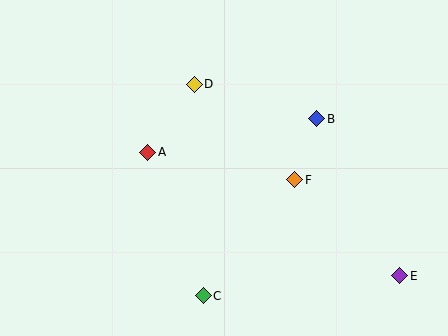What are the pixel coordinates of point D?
Point D is at (194, 84).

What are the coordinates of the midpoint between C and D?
The midpoint between C and D is at (199, 190).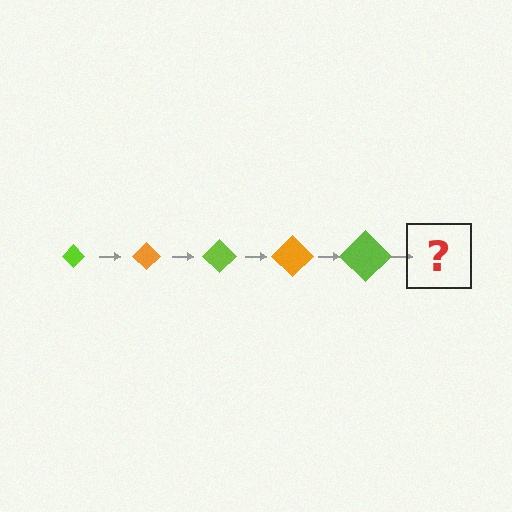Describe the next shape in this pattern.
It should be an orange diamond, larger than the previous one.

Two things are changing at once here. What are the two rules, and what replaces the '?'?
The two rules are that the diamond grows larger each step and the color cycles through lime and orange. The '?' should be an orange diamond, larger than the previous one.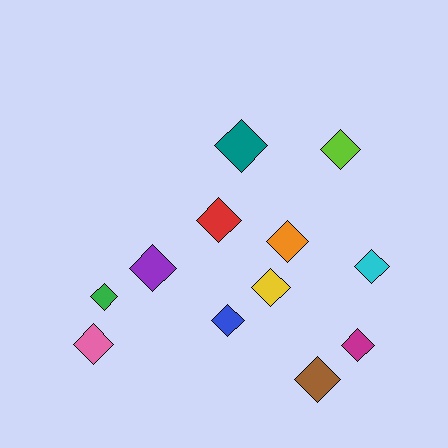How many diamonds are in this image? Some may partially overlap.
There are 12 diamonds.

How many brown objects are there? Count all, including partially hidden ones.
There is 1 brown object.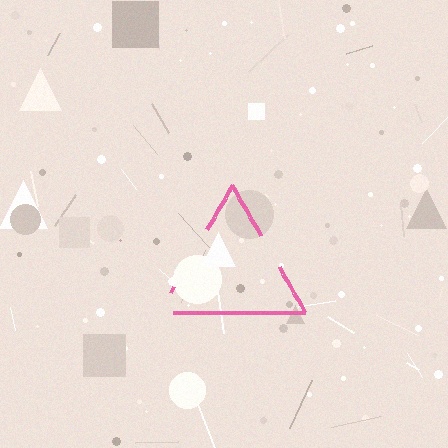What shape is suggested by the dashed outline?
The dashed outline suggests a triangle.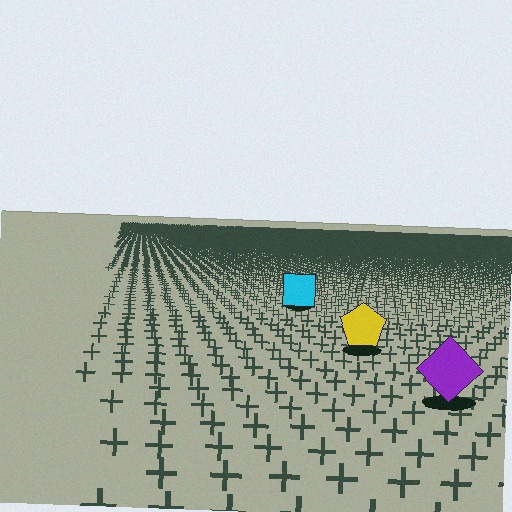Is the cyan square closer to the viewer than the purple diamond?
No. The purple diamond is closer — you can tell from the texture gradient: the ground texture is coarser near it.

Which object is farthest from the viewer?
The cyan square is farthest from the viewer. It appears smaller and the ground texture around it is denser.